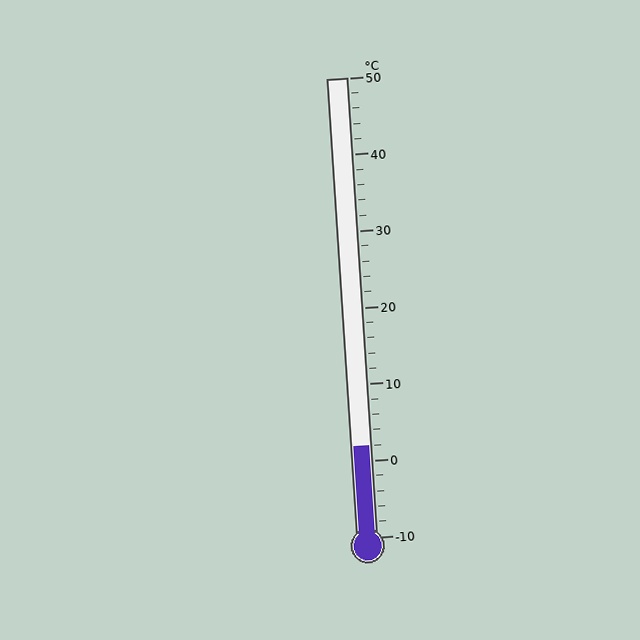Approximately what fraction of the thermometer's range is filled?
The thermometer is filled to approximately 20% of its range.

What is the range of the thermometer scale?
The thermometer scale ranges from -10°C to 50°C.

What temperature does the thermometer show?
The thermometer shows approximately 2°C.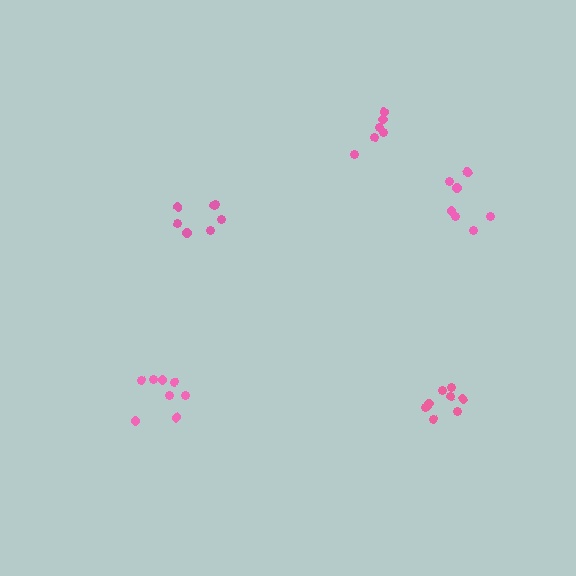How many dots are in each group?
Group 1: 7 dots, Group 2: 9 dots, Group 3: 7 dots, Group 4: 8 dots, Group 5: 6 dots (37 total).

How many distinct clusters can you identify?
There are 5 distinct clusters.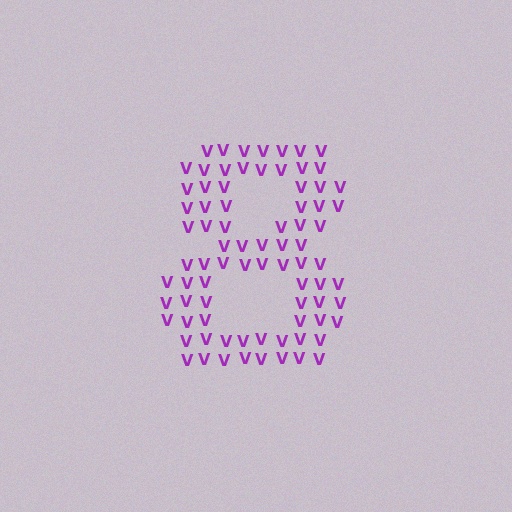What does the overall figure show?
The overall figure shows the digit 8.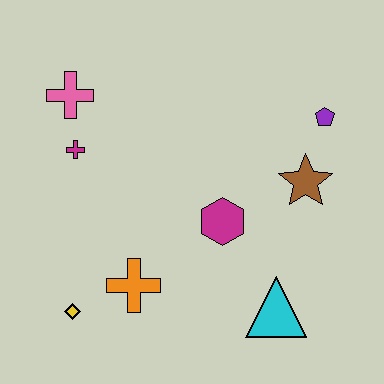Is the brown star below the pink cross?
Yes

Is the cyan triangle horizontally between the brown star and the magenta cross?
Yes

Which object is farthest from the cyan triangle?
The pink cross is farthest from the cyan triangle.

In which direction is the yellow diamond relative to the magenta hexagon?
The yellow diamond is to the left of the magenta hexagon.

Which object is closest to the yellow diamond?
The orange cross is closest to the yellow diamond.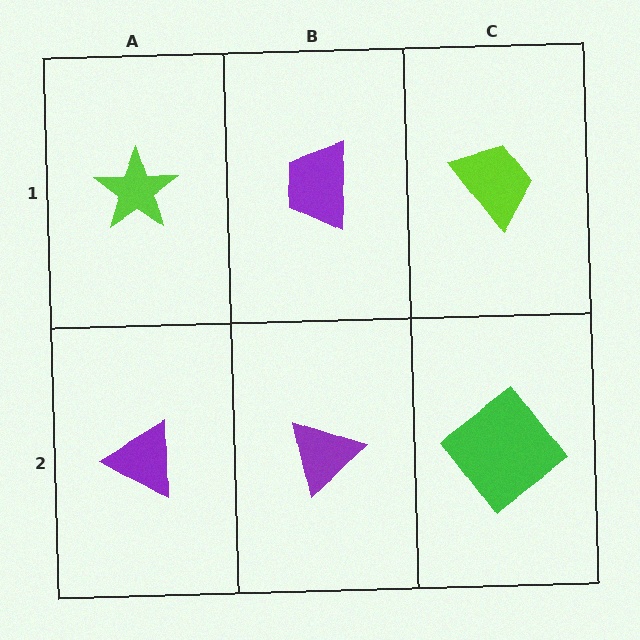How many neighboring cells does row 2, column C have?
2.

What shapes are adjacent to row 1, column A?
A purple triangle (row 2, column A), a purple trapezoid (row 1, column B).